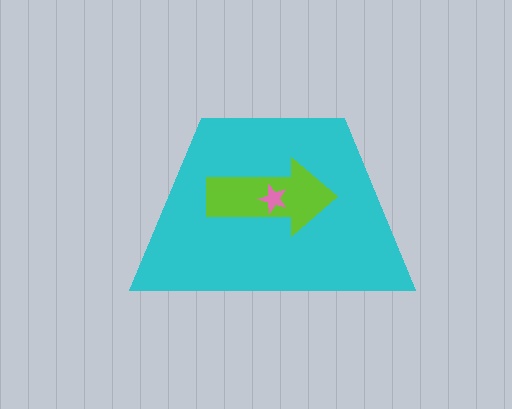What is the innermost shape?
The pink star.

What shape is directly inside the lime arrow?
The pink star.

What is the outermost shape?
The cyan trapezoid.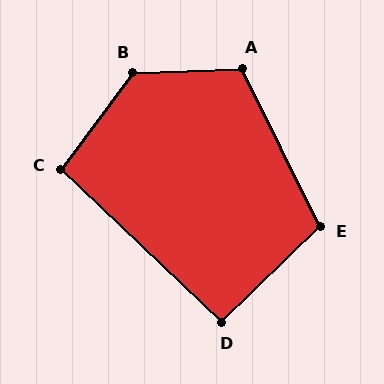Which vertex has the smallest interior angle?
D, at approximately 93 degrees.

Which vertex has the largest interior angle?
B, at approximately 129 degrees.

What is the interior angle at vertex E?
Approximately 108 degrees (obtuse).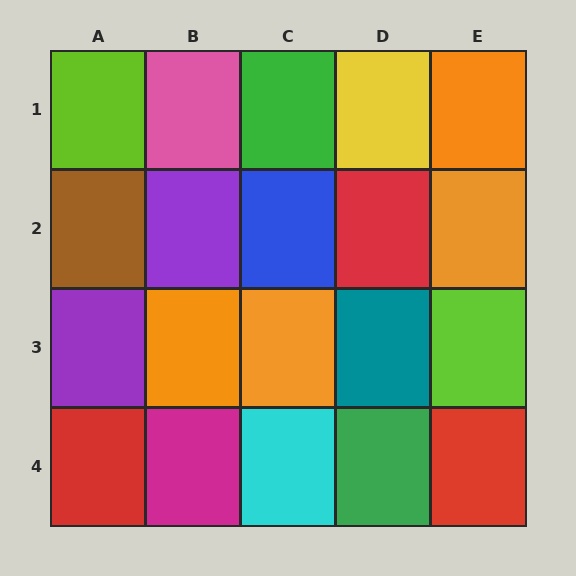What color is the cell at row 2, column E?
Orange.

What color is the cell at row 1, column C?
Green.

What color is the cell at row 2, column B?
Purple.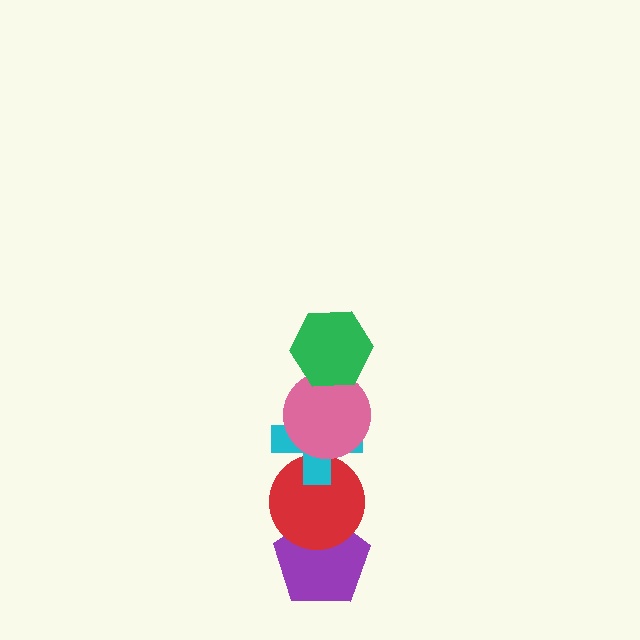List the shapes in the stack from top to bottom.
From top to bottom: the green hexagon, the pink circle, the cyan cross, the red circle, the purple pentagon.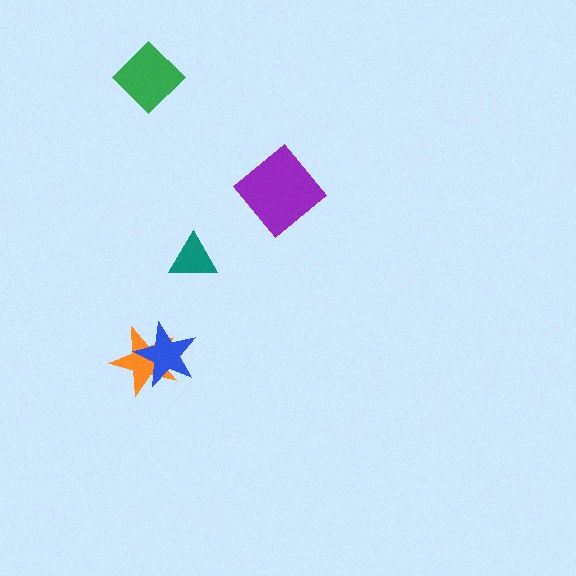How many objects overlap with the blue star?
1 object overlaps with the blue star.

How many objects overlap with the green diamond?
0 objects overlap with the green diamond.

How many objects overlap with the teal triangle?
0 objects overlap with the teal triangle.